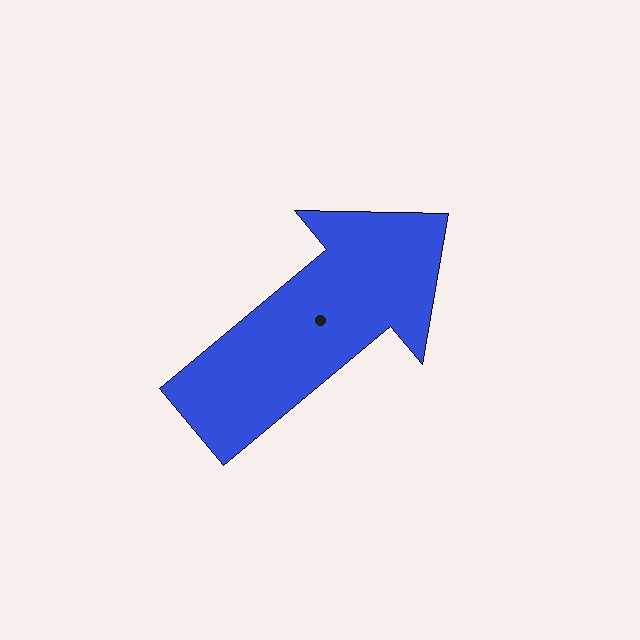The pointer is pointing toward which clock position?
Roughly 2 o'clock.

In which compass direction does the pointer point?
Northeast.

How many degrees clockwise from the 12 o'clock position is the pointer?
Approximately 50 degrees.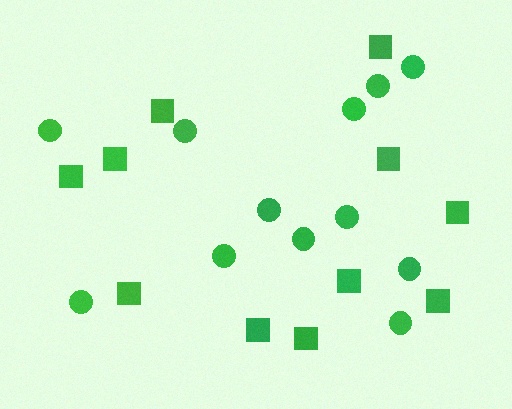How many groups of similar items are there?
There are 2 groups: one group of squares (11) and one group of circles (12).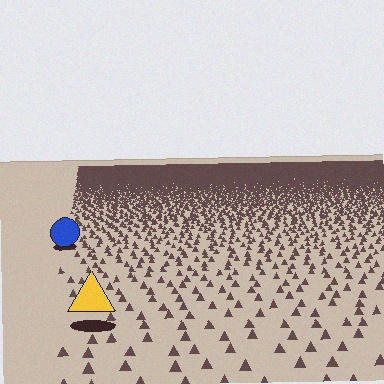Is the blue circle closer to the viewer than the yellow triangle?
No. The yellow triangle is closer — you can tell from the texture gradient: the ground texture is coarser near it.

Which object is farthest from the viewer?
The blue circle is farthest from the viewer. It appears smaller and the ground texture around it is denser.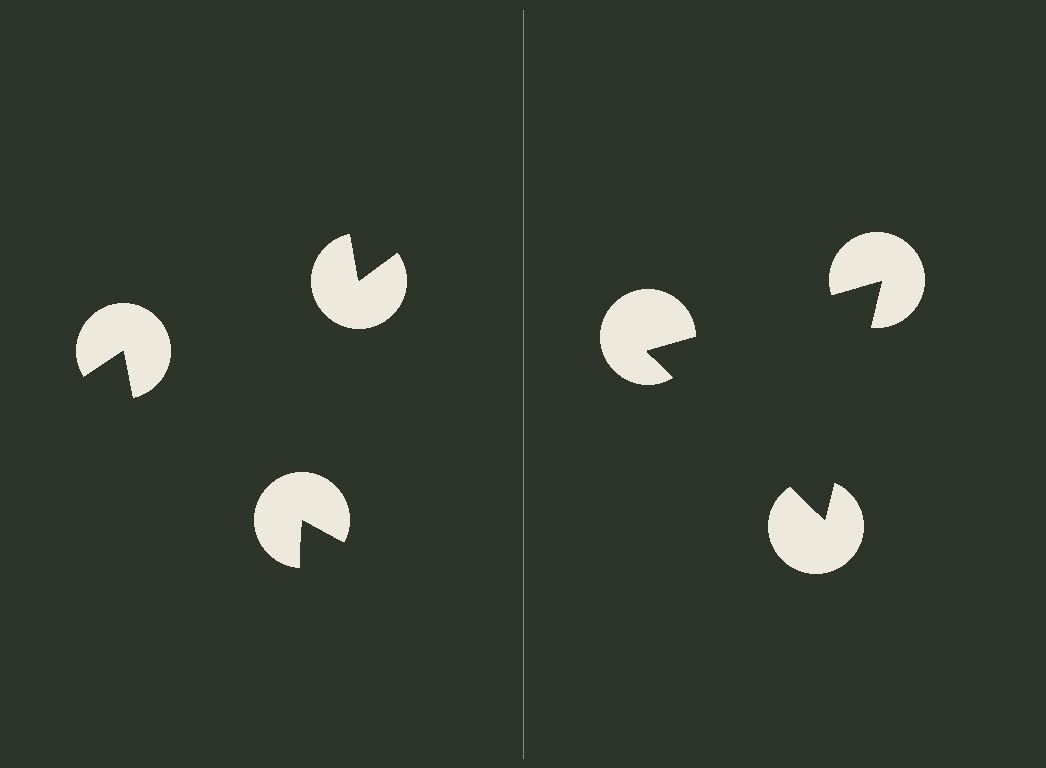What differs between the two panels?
The pac-man discs are positioned identically on both sides; only the wedge orientations differ. On the right they align to a triangle; on the left they are misaligned.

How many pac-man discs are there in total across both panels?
6 — 3 on each side.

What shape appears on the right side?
An illusory triangle.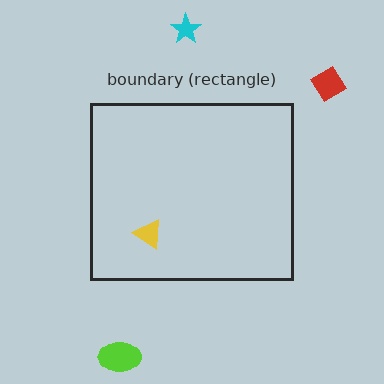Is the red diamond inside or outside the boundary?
Outside.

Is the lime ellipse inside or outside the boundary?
Outside.